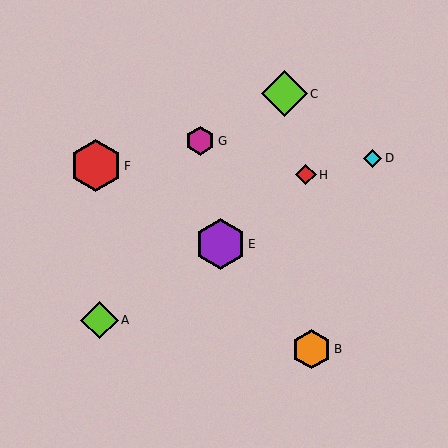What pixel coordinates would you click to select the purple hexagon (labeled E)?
Click at (220, 244) to select the purple hexagon E.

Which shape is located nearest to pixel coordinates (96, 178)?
The red hexagon (labeled F) at (96, 166) is nearest to that location.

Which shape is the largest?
The red hexagon (labeled F) is the largest.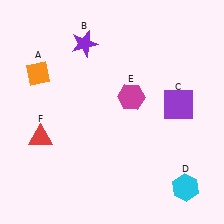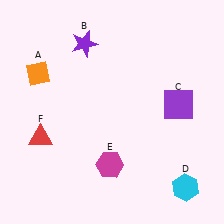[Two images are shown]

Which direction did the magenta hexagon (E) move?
The magenta hexagon (E) moved down.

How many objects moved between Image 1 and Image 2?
1 object moved between the two images.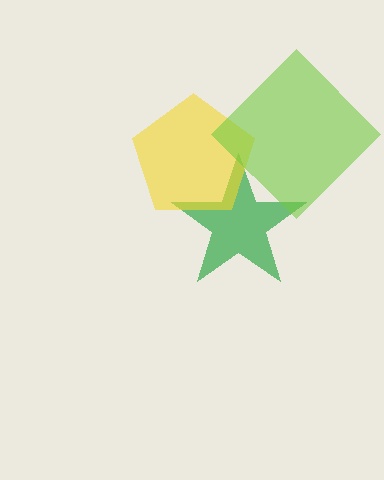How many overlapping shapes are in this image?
There are 3 overlapping shapes in the image.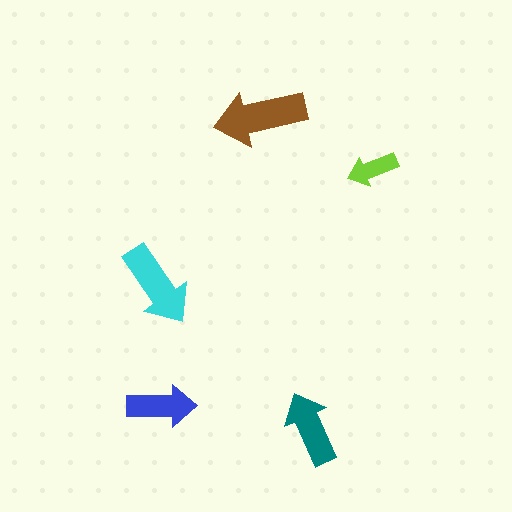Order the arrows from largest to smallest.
the brown one, the cyan one, the teal one, the blue one, the lime one.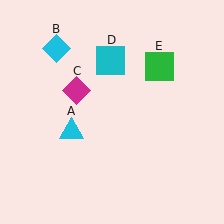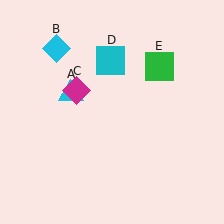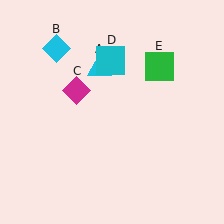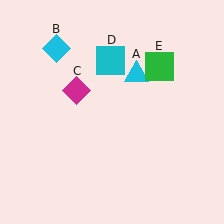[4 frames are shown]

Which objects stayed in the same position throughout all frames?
Cyan diamond (object B) and magenta diamond (object C) and cyan square (object D) and green square (object E) remained stationary.